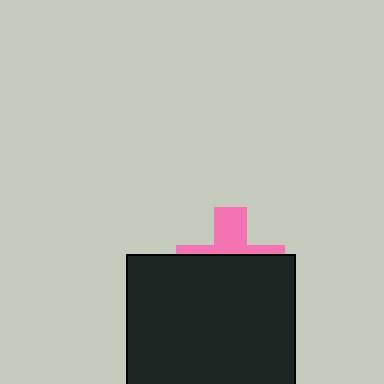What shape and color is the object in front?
The object in front is a black square.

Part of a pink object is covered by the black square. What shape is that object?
It is a cross.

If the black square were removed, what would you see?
You would see the complete pink cross.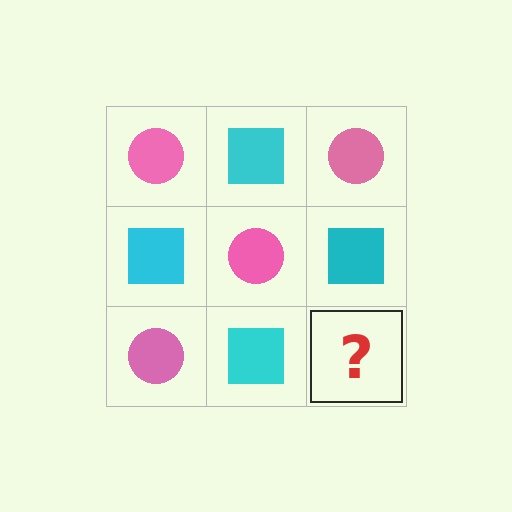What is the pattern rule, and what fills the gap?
The rule is that it alternates pink circle and cyan square in a checkerboard pattern. The gap should be filled with a pink circle.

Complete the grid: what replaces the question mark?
The question mark should be replaced with a pink circle.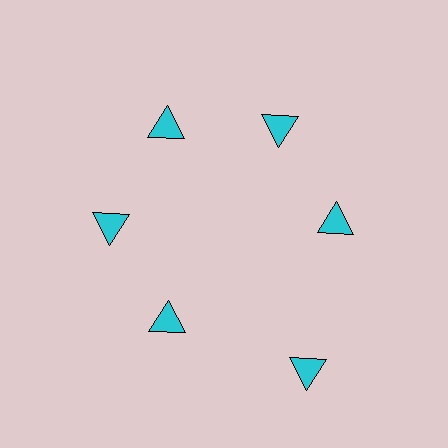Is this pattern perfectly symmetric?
No. The 6 cyan triangles are arranged in a ring, but one element near the 5 o'clock position is pushed outward from the center, breaking the 6-fold rotational symmetry.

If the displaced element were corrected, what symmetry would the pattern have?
It would have 6-fold rotational symmetry — the pattern would map onto itself every 60 degrees.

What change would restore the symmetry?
The symmetry would be restored by moving it inward, back onto the ring so that all 6 triangles sit at equal angles and equal distance from the center.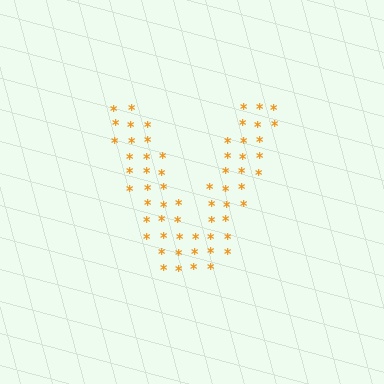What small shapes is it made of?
It is made of small asterisks.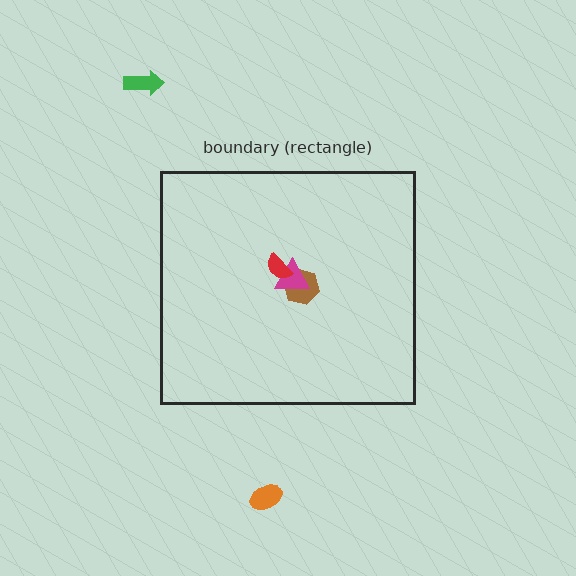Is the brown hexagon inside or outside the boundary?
Inside.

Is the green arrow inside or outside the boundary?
Outside.